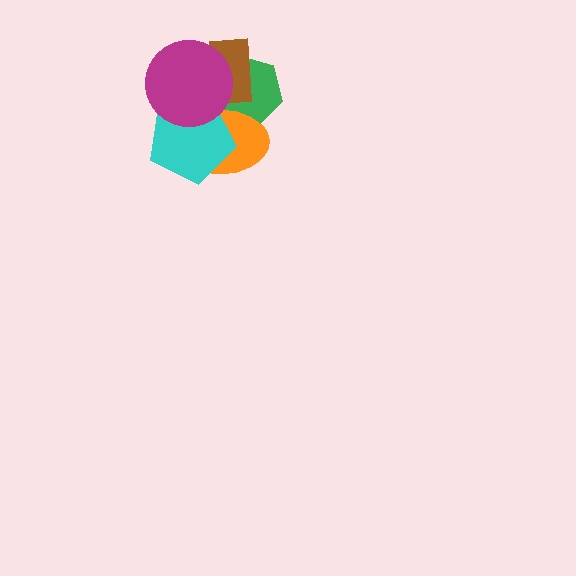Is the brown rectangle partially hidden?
Yes, it is partially covered by another shape.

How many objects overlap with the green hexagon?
4 objects overlap with the green hexagon.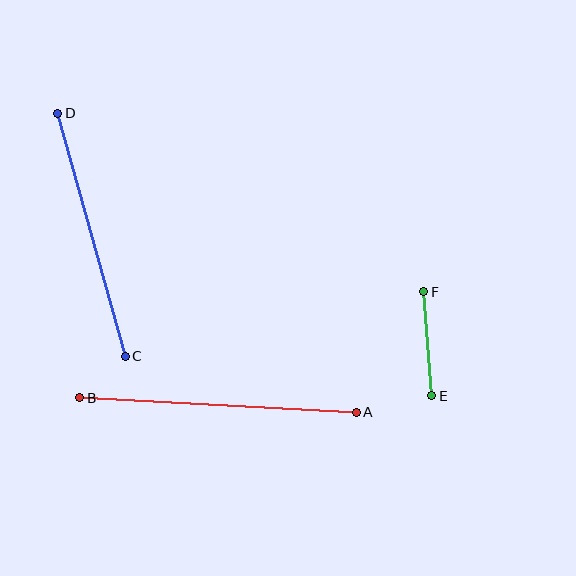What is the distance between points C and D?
The distance is approximately 252 pixels.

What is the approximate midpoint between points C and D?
The midpoint is at approximately (92, 235) pixels.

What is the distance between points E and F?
The distance is approximately 104 pixels.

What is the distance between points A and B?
The distance is approximately 277 pixels.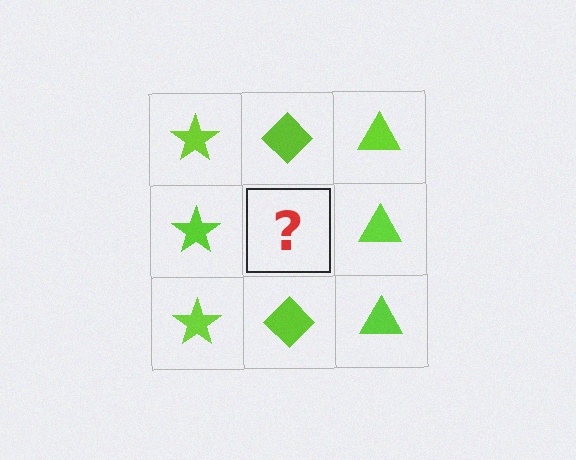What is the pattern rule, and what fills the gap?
The rule is that each column has a consistent shape. The gap should be filled with a lime diamond.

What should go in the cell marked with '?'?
The missing cell should contain a lime diamond.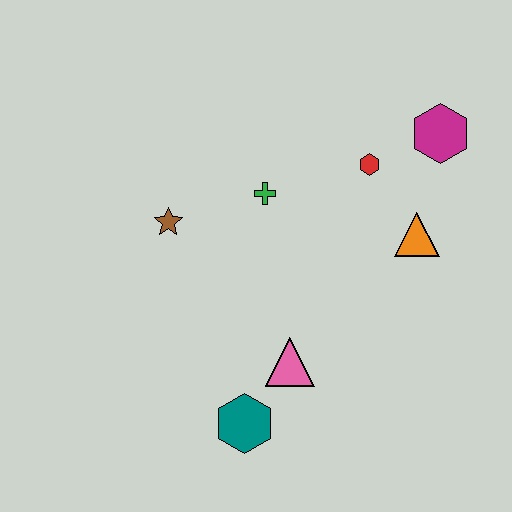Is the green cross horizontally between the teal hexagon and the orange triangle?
Yes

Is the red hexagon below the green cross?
No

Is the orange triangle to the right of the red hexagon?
Yes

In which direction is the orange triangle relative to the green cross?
The orange triangle is to the right of the green cross.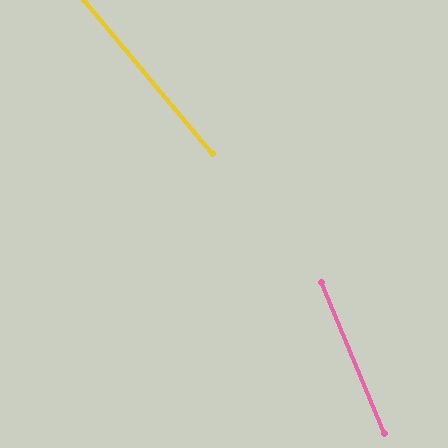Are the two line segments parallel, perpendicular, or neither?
Neither parallel nor perpendicular — they differ by about 17°.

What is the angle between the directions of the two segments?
Approximately 17 degrees.